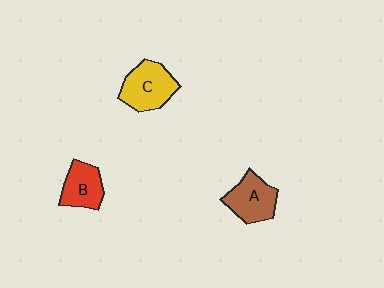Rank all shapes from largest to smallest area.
From largest to smallest: C (yellow), A (brown), B (red).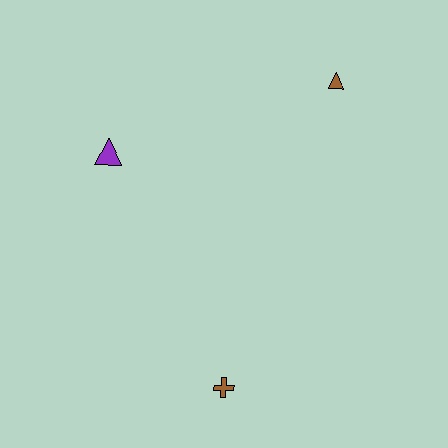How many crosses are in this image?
There is 1 cross.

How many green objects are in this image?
There are no green objects.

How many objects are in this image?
There are 3 objects.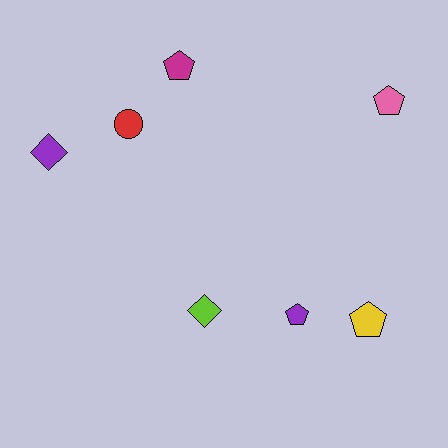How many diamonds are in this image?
There are 2 diamonds.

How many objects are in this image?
There are 7 objects.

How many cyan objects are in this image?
There are no cyan objects.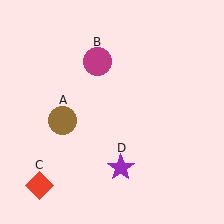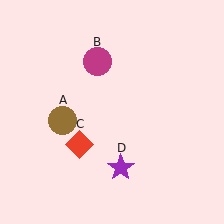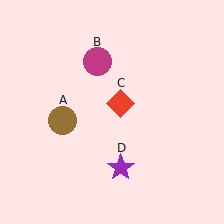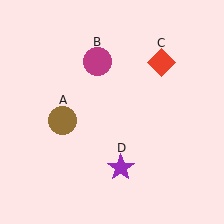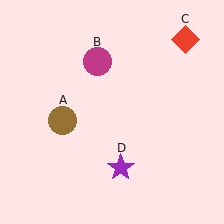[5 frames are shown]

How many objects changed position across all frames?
1 object changed position: red diamond (object C).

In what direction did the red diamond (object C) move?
The red diamond (object C) moved up and to the right.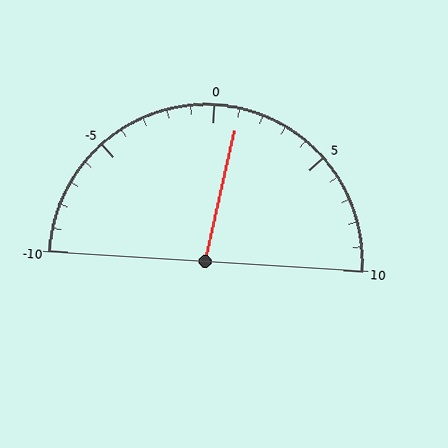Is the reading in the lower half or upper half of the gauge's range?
The reading is in the upper half of the range (-10 to 10).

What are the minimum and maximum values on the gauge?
The gauge ranges from -10 to 10.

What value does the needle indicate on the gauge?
The needle indicates approximately 1.